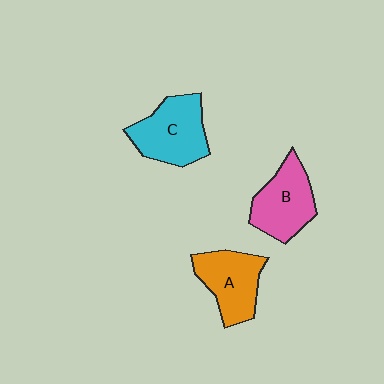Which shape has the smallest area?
Shape A (orange).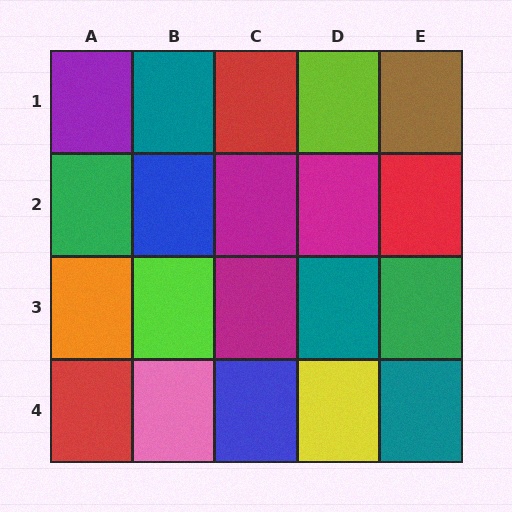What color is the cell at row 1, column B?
Teal.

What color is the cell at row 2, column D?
Magenta.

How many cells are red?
3 cells are red.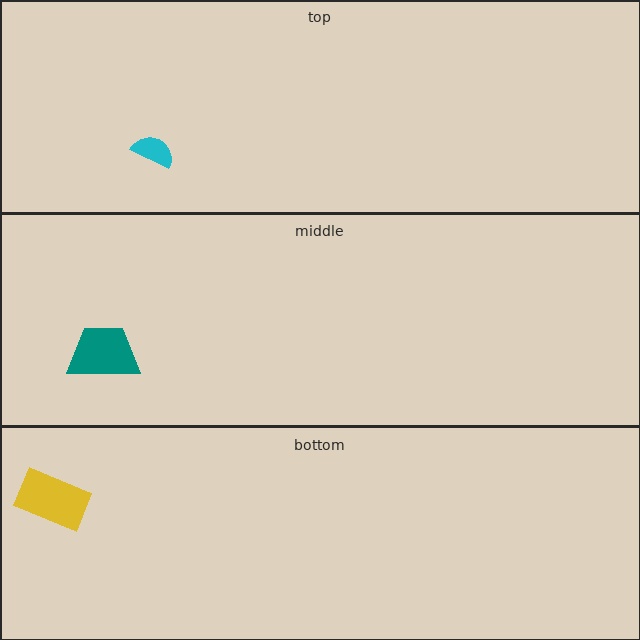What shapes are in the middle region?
The teal trapezoid.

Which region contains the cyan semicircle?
The top region.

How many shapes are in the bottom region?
1.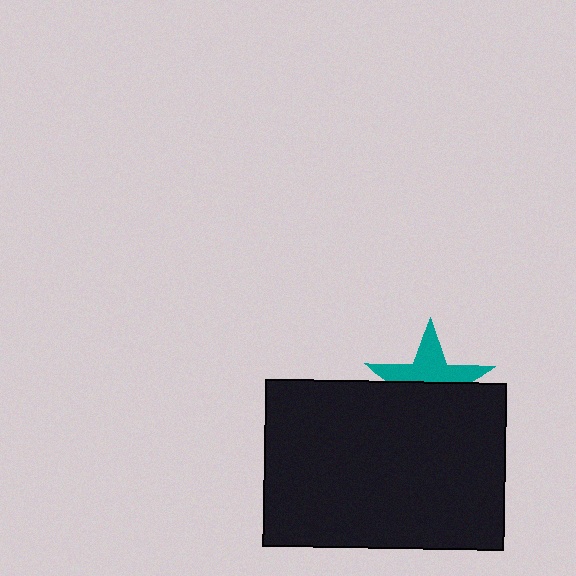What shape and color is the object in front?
The object in front is a black rectangle.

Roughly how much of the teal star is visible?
About half of it is visible (roughly 49%).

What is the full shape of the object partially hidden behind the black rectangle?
The partially hidden object is a teal star.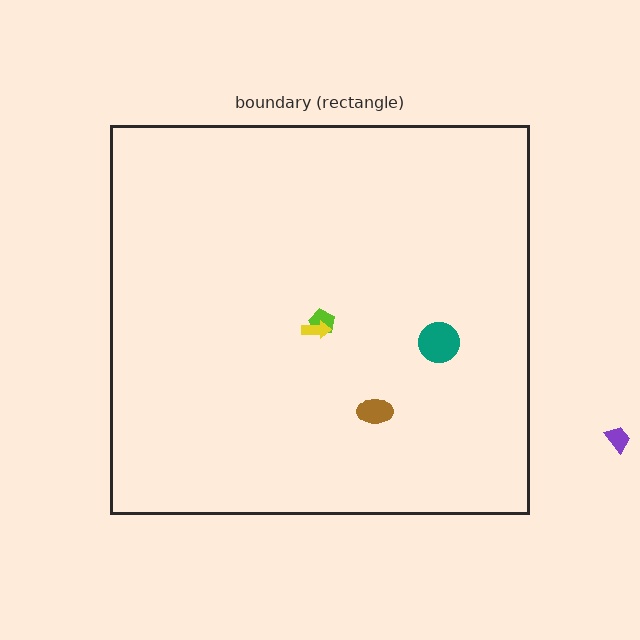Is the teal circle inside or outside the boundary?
Inside.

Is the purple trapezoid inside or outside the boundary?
Outside.